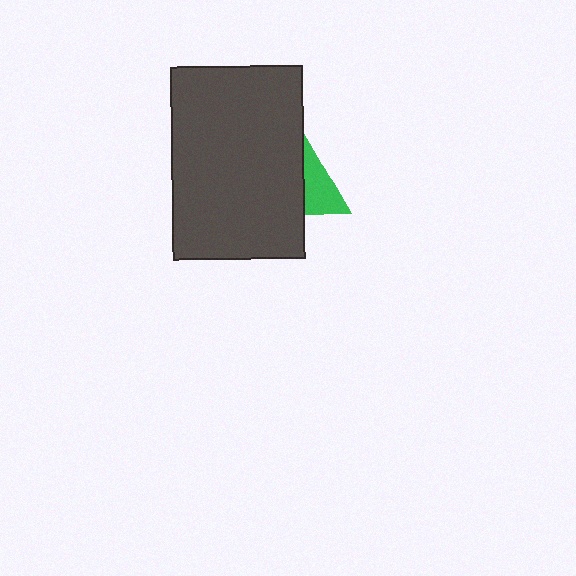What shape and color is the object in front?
The object in front is a dark gray rectangle.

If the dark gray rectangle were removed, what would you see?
You would see the complete green triangle.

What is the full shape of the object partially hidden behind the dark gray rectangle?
The partially hidden object is a green triangle.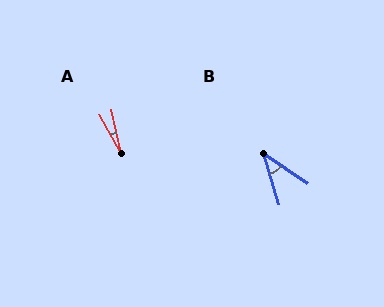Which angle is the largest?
B, at approximately 39 degrees.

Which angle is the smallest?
A, at approximately 16 degrees.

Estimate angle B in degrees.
Approximately 39 degrees.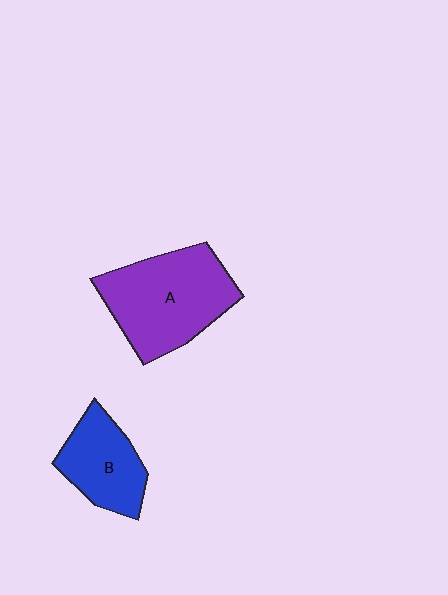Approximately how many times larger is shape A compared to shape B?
Approximately 1.6 times.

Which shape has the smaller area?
Shape B (blue).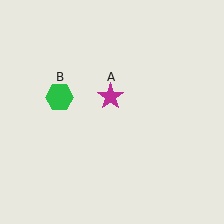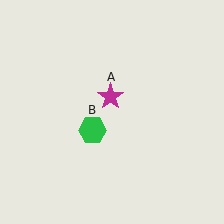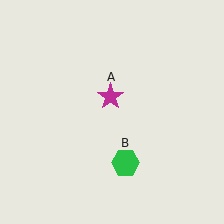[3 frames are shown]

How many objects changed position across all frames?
1 object changed position: green hexagon (object B).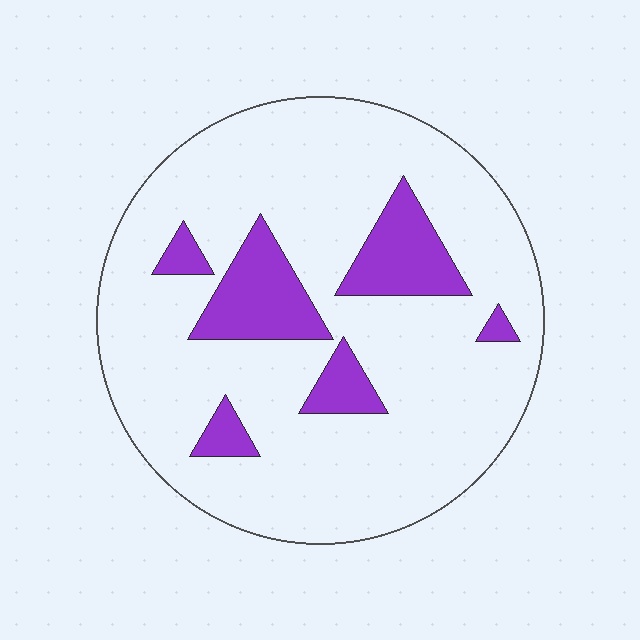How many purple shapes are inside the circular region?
6.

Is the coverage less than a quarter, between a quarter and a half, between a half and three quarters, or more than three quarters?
Less than a quarter.